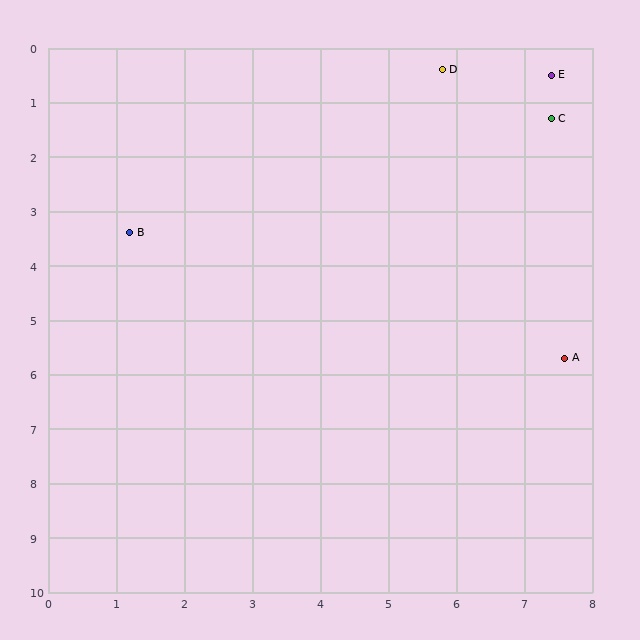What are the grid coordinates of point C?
Point C is at approximately (7.4, 1.3).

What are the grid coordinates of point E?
Point E is at approximately (7.4, 0.5).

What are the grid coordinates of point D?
Point D is at approximately (5.8, 0.4).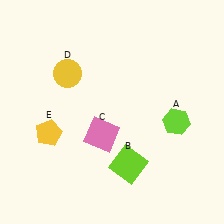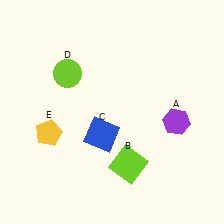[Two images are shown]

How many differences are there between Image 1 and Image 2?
There are 3 differences between the two images.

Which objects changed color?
A changed from lime to purple. C changed from pink to blue. D changed from yellow to lime.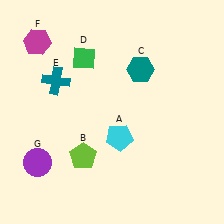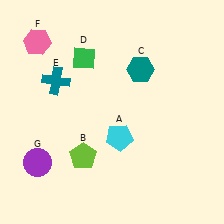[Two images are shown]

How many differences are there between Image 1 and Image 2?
There is 1 difference between the two images.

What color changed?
The hexagon (F) changed from magenta in Image 1 to pink in Image 2.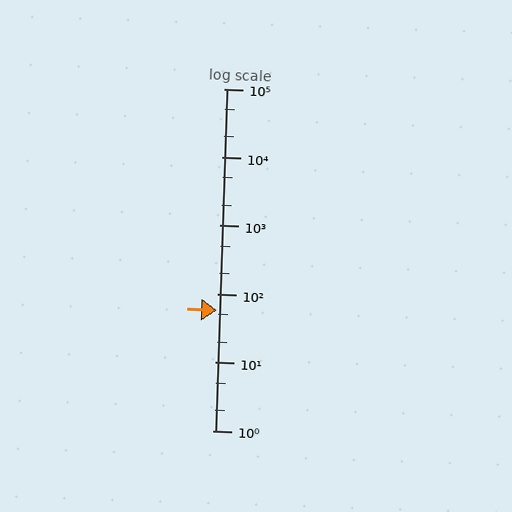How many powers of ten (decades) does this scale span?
The scale spans 5 decades, from 1 to 100000.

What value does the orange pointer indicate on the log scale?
The pointer indicates approximately 57.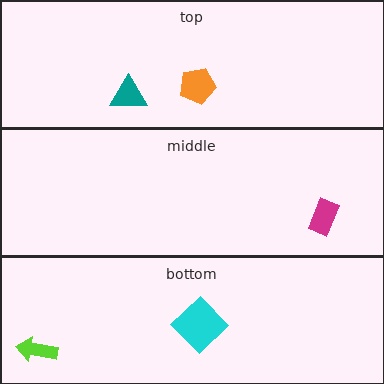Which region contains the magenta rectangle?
The middle region.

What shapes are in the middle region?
The magenta rectangle.